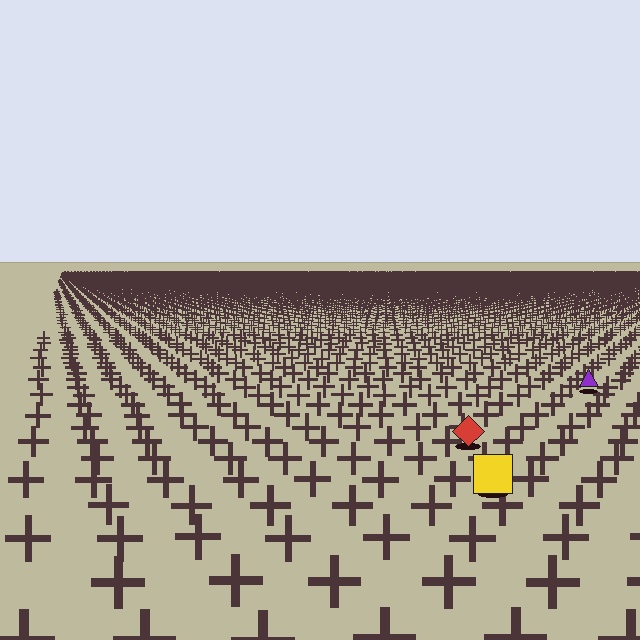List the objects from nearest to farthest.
From nearest to farthest: the yellow square, the red diamond, the purple triangle.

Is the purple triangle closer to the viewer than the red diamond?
No. The red diamond is closer — you can tell from the texture gradient: the ground texture is coarser near it.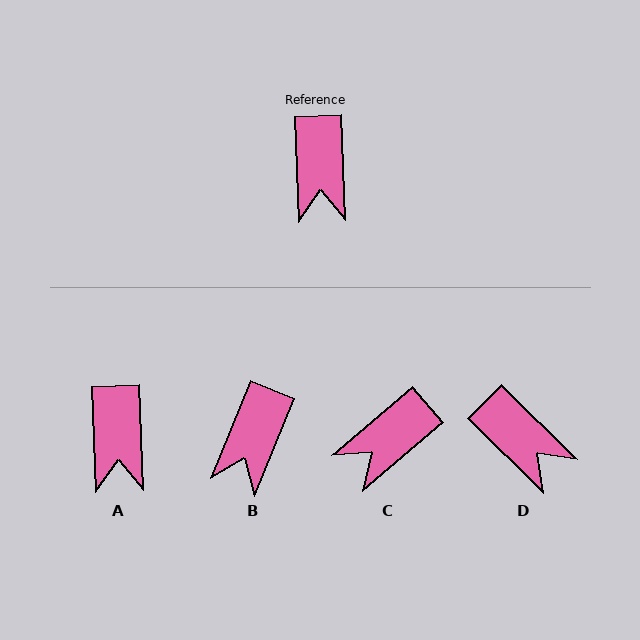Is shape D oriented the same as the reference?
No, it is off by about 43 degrees.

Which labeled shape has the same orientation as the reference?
A.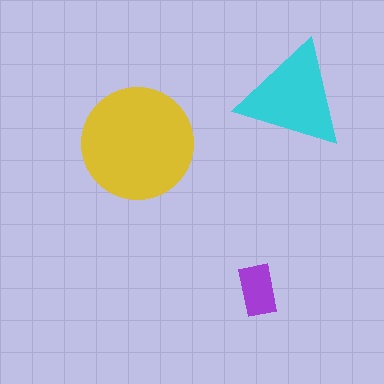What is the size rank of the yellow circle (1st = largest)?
1st.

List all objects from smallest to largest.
The purple rectangle, the cyan triangle, the yellow circle.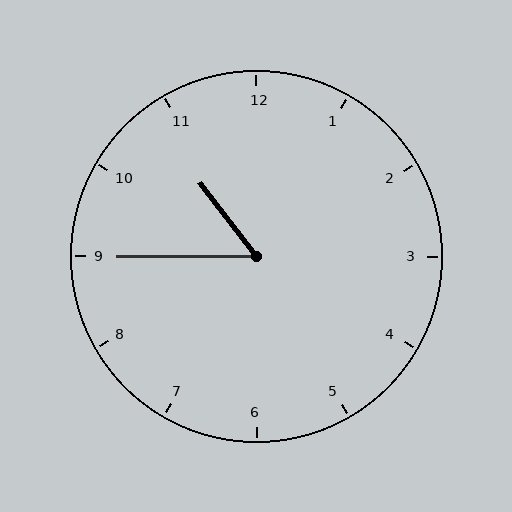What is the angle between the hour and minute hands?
Approximately 52 degrees.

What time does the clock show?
10:45.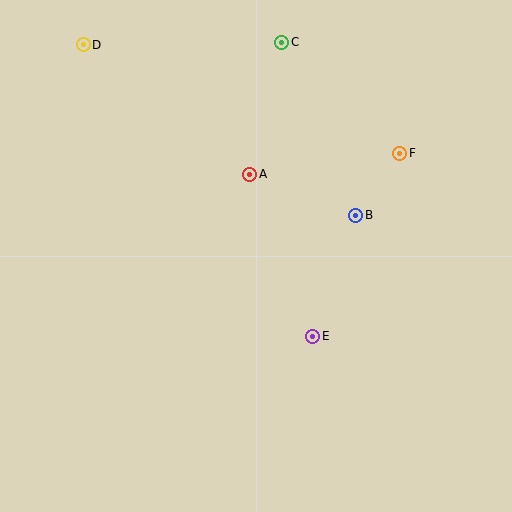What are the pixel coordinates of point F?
Point F is at (400, 153).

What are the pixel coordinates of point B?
Point B is at (356, 215).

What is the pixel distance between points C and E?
The distance between C and E is 296 pixels.